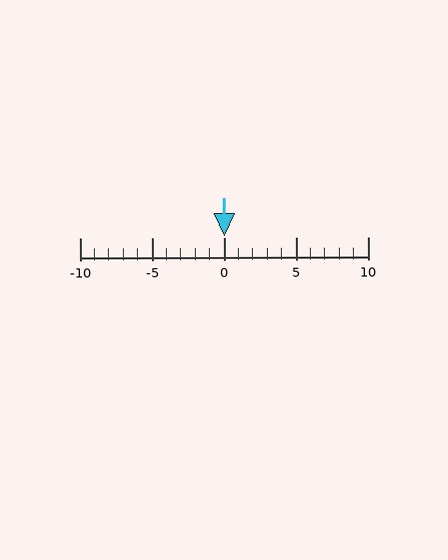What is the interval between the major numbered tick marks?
The major tick marks are spaced 5 units apart.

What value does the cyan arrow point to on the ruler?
The cyan arrow points to approximately 0.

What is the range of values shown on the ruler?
The ruler shows values from -10 to 10.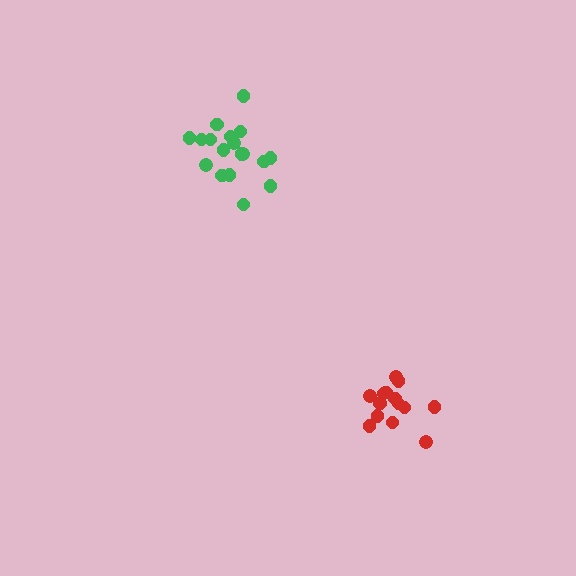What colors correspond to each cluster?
The clusters are colored: red, green.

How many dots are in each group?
Group 1: 14 dots, Group 2: 18 dots (32 total).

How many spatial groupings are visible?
There are 2 spatial groupings.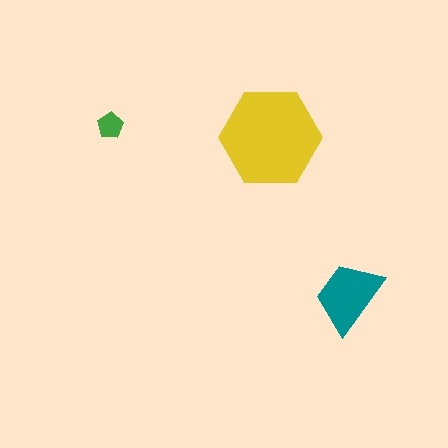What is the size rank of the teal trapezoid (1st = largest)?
2nd.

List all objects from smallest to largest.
The green pentagon, the teal trapezoid, the yellow hexagon.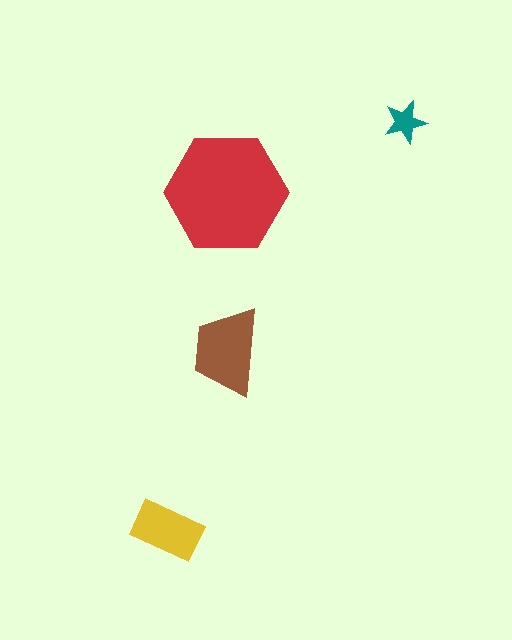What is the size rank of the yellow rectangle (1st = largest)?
3rd.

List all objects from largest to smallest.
The red hexagon, the brown trapezoid, the yellow rectangle, the teal star.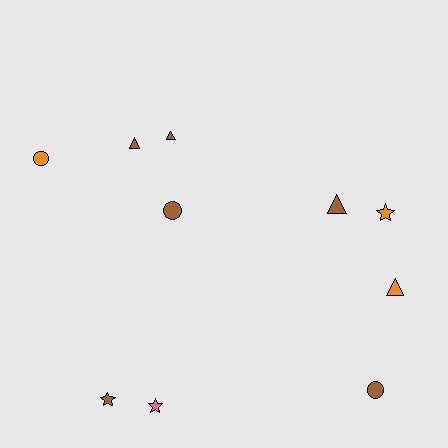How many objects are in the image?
There are 10 objects.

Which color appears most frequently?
Brown, with 6 objects.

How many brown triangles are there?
There are 3 brown triangles.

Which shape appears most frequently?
Triangle, with 4 objects.